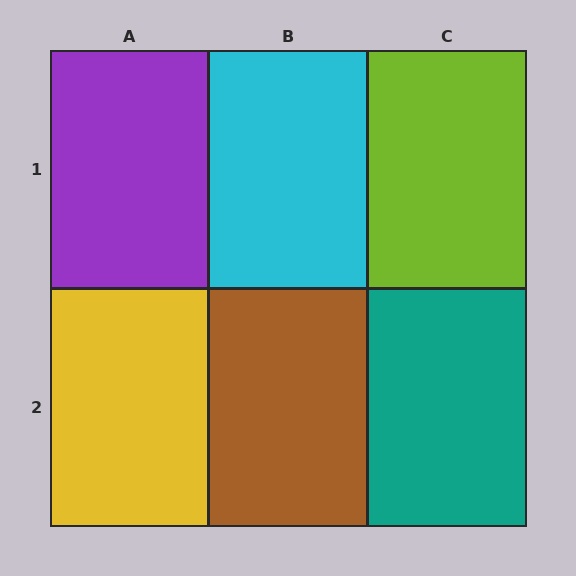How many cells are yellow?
1 cell is yellow.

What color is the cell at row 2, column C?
Teal.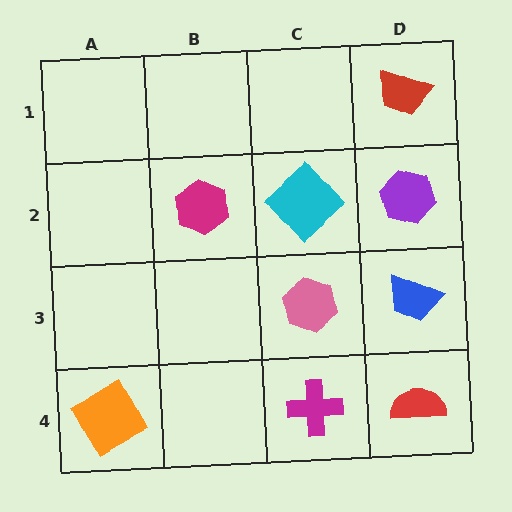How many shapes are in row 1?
1 shape.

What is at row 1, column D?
A red trapezoid.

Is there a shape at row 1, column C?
No, that cell is empty.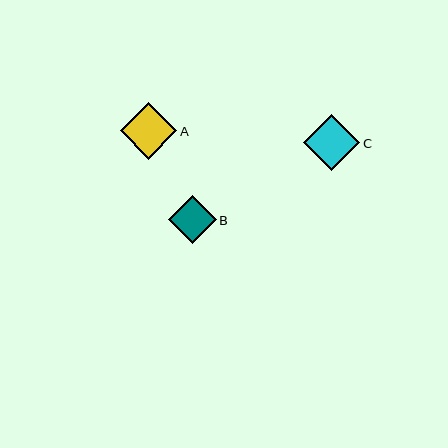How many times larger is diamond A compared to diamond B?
Diamond A is approximately 1.2 times the size of diamond B.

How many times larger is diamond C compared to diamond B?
Diamond C is approximately 1.2 times the size of diamond B.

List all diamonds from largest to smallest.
From largest to smallest: A, C, B.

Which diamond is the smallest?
Diamond B is the smallest with a size of approximately 47 pixels.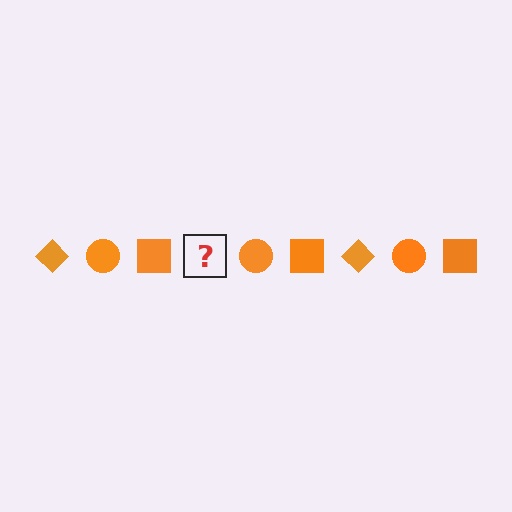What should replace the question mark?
The question mark should be replaced with an orange diamond.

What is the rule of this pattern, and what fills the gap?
The rule is that the pattern cycles through diamond, circle, square shapes in orange. The gap should be filled with an orange diamond.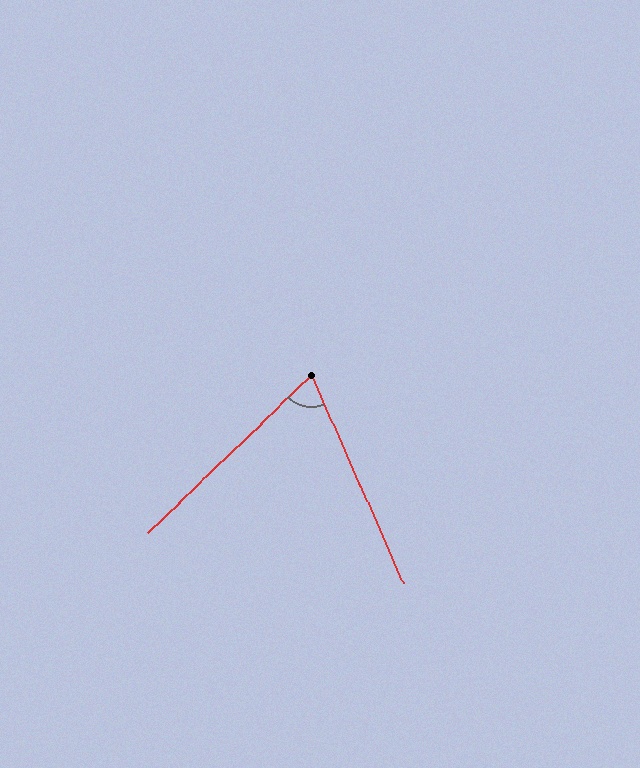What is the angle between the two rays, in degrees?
Approximately 70 degrees.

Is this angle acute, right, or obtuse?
It is acute.